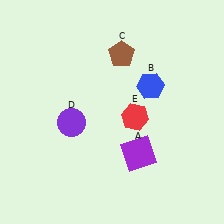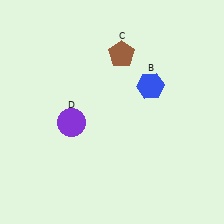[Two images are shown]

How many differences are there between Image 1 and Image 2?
There are 2 differences between the two images.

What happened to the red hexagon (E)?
The red hexagon (E) was removed in Image 2. It was in the bottom-right area of Image 1.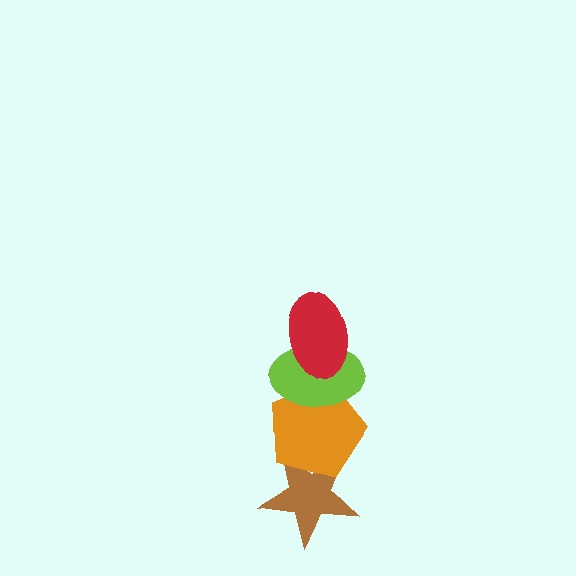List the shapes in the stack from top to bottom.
From top to bottom: the red ellipse, the lime ellipse, the orange pentagon, the brown star.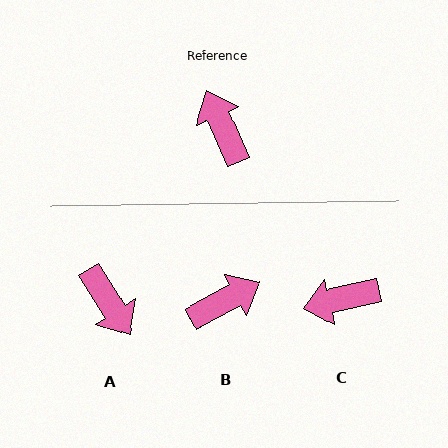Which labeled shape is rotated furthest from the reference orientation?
A, about 171 degrees away.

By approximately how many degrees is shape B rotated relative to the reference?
Approximately 85 degrees clockwise.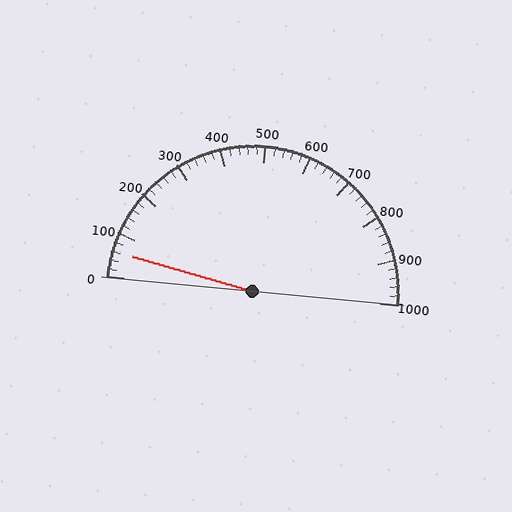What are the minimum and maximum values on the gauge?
The gauge ranges from 0 to 1000.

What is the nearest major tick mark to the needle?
The nearest major tick mark is 100.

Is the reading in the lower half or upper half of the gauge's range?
The reading is in the lower half of the range (0 to 1000).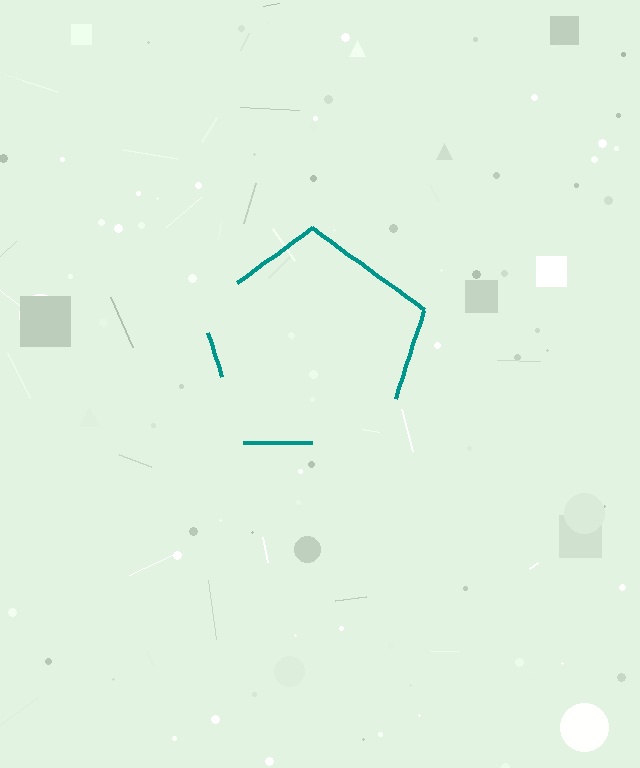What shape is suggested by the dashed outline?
The dashed outline suggests a pentagon.